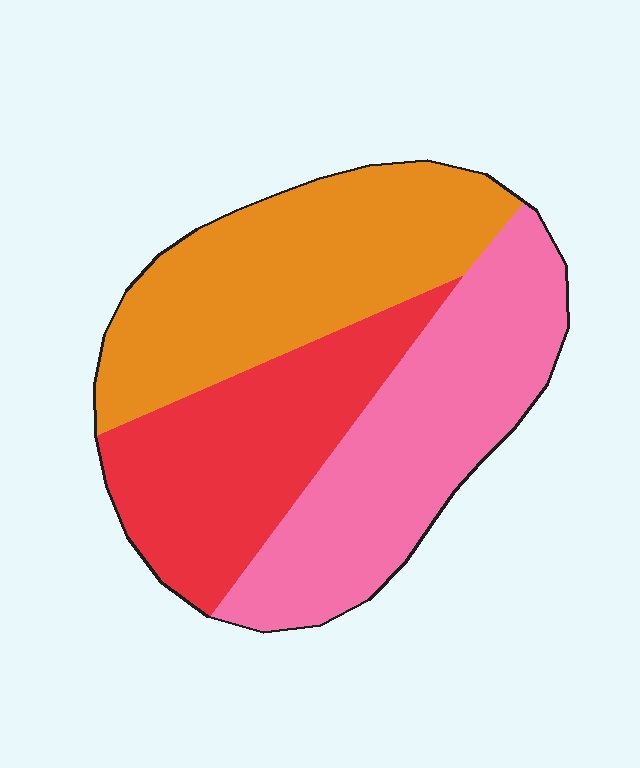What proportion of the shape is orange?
Orange takes up between a quarter and a half of the shape.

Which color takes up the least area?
Red, at roughly 30%.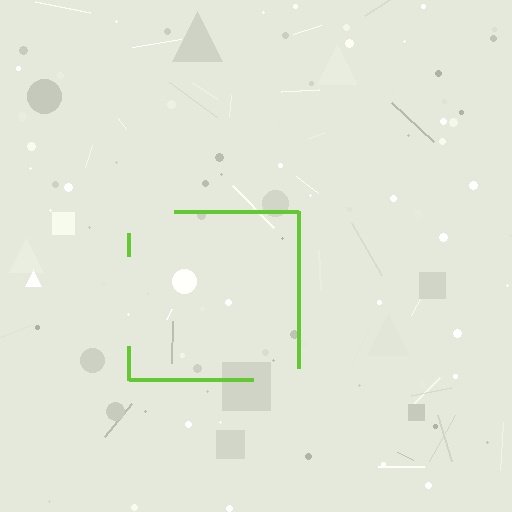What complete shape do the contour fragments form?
The contour fragments form a square.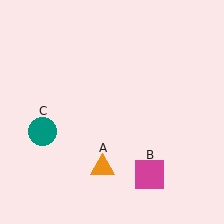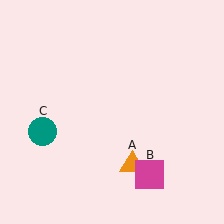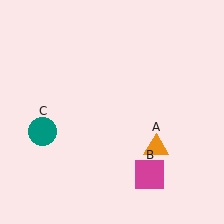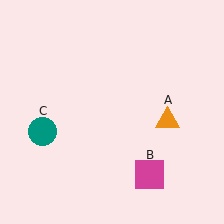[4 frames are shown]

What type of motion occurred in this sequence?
The orange triangle (object A) rotated counterclockwise around the center of the scene.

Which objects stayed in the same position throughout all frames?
Magenta square (object B) and teal circle (object C) remained stationary.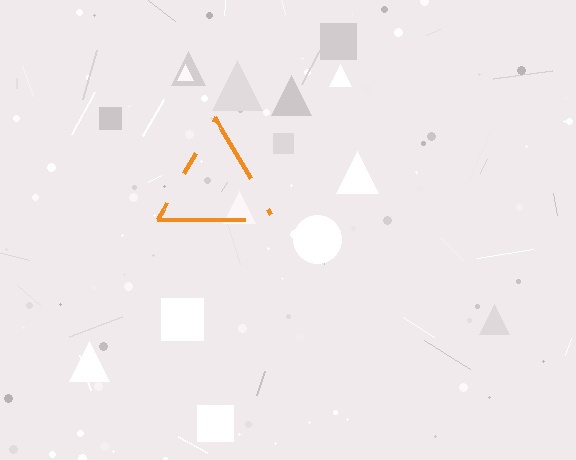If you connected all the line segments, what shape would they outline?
They would outline a triangle.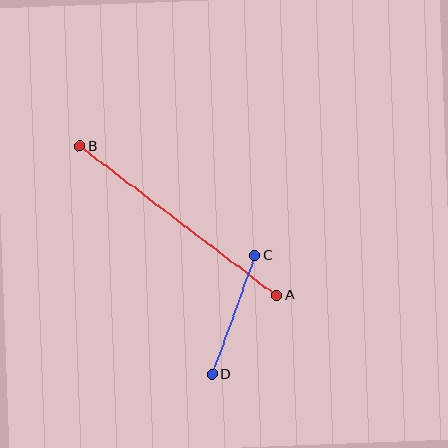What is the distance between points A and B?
The distance is approximately 247 pixels.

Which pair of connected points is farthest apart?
Points A and B are farthest apart.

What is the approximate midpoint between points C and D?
The midpoint is at approximately (233, 315) pixels.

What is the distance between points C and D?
The distance is approximately 126 pixels.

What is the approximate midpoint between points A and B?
The midpoint is at approximately (178, 221) pixels.